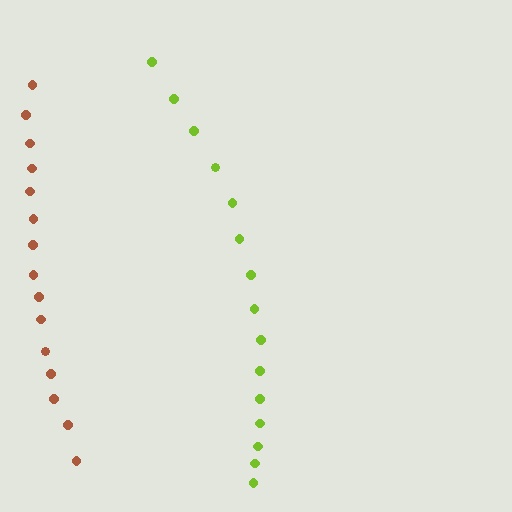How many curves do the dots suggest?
There are 2 distinct paths.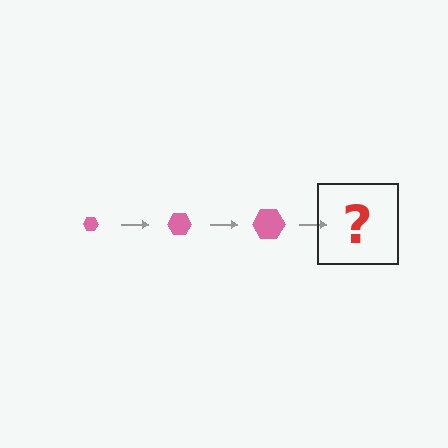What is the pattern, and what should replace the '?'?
The pattern is that the hexagon gets progressively larger each step. The '?' should be a pink hexagon, larger than the previous one.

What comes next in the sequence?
The next element should be a pink hexagon, larger than the previous one.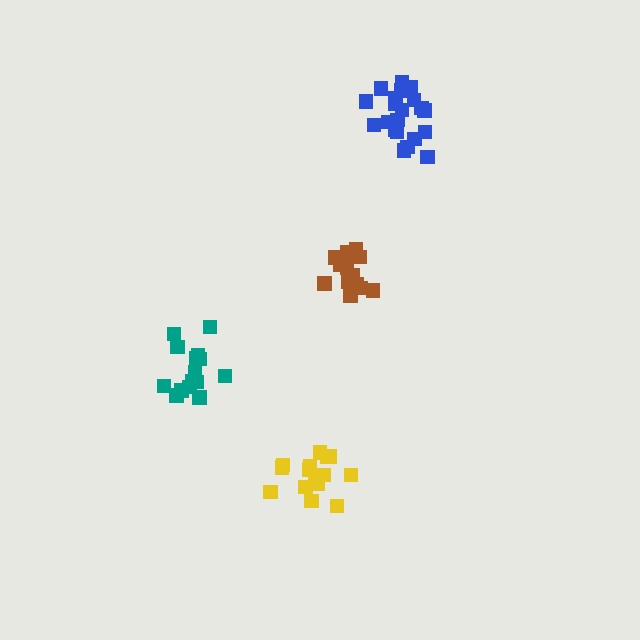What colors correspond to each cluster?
The clusters are colored: brown, teal, blue, yellow.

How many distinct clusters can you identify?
There are 4 distinct clusters.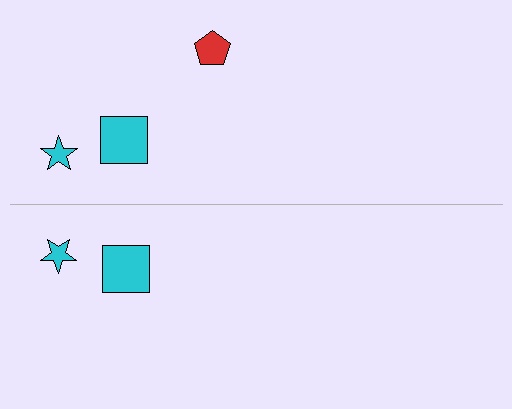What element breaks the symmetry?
A red pentagon is missing from the bottom side.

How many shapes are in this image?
There are 5 shapes in this image.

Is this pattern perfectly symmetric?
No, the pattern is not perfectly symmetric. A red pentagon is missing from the bottom side.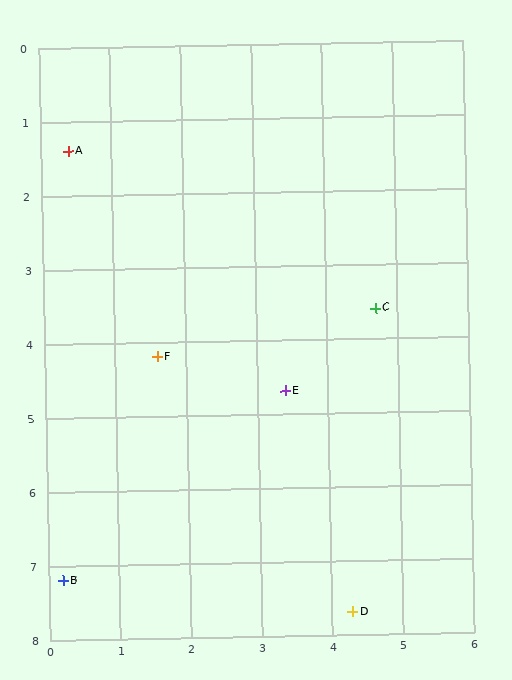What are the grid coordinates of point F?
Point F is at approximately (1.6, 4.2).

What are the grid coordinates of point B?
Point B is at approximately (0.2, 7.2).